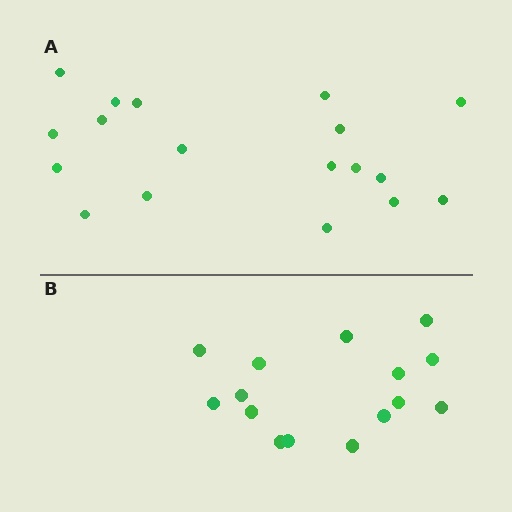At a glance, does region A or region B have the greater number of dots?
Region A (the top region) has more dots.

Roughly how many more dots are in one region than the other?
Region A has just a few more — roughly 2 or 3 more dots than region B.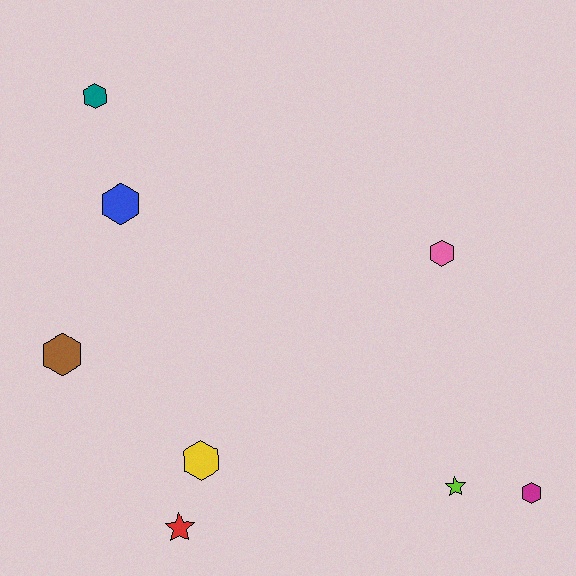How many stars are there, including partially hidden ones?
There are 2 stars.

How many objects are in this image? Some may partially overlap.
There are 8 objects.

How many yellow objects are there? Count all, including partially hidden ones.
There is 1 yellow object.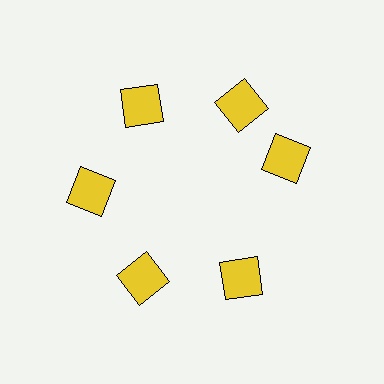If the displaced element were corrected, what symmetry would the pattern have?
It would have 6-fold rotational symmetry — the pattern would map onto itself every 60 degrees.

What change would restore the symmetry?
The symmetry would be restored by rotating it back into even spacing with its neighbors so that all 6 squares sit at equal angles and equal distance from the center.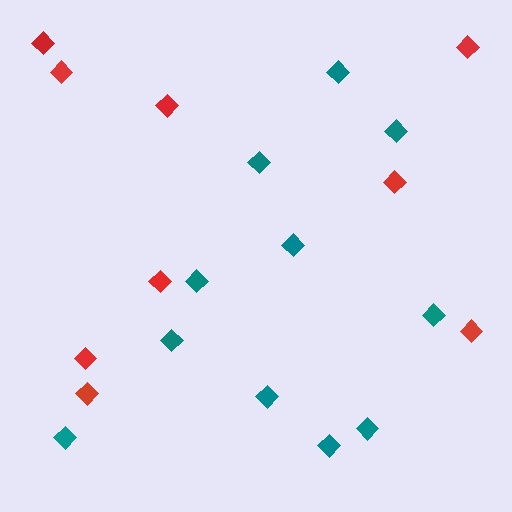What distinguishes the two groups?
There are 2 groups: one group of teal diamonds (11) and one group of red diamonds (9).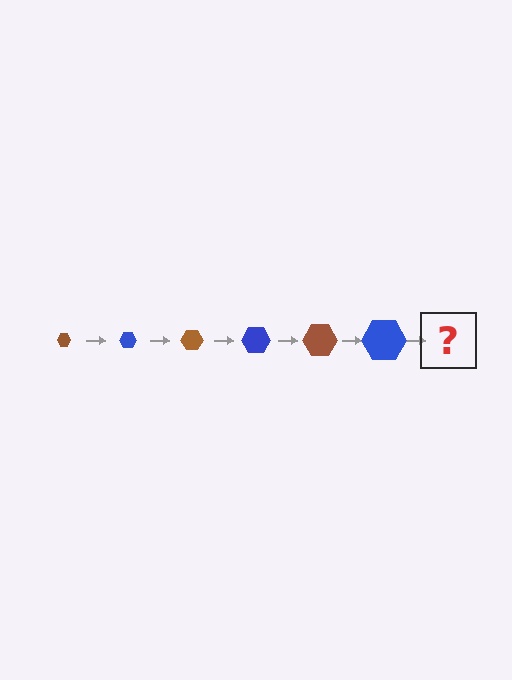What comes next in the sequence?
The next element should be a brown hexagon, larger than the previous one.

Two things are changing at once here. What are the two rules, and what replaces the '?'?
The two rules are that the hexagon grows larger each step and the color cycles through brown and blue. The '?' should be a brown hexagon, larger than the previous one.